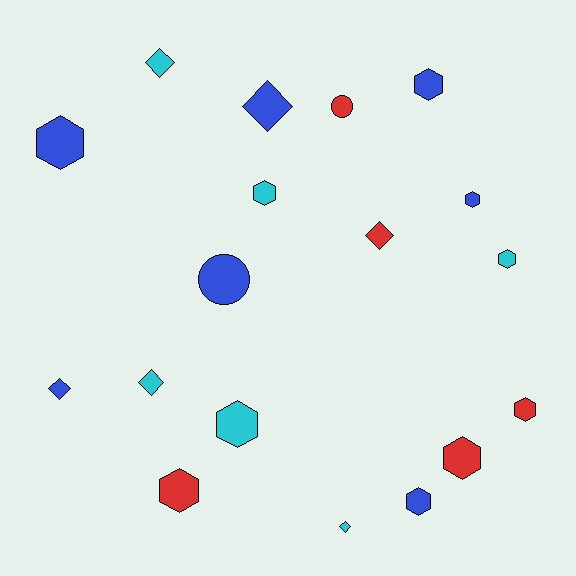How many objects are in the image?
There are 18 objects.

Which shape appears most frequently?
Hexagon, with 10 objects.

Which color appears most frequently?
Blue, with 7 objects.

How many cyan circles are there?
There are no cyan circles.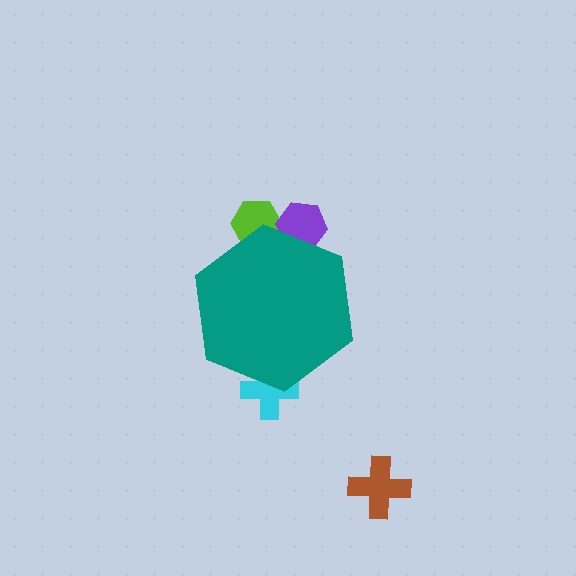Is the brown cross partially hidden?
No, the brown cross is fully visible.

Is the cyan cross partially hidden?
Yes, the cyan cross is partially hidden behind the teal hexagon.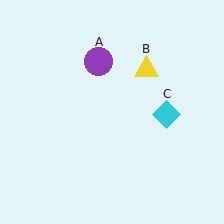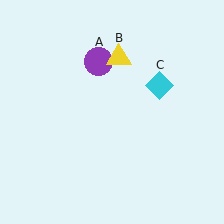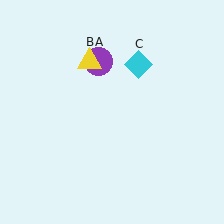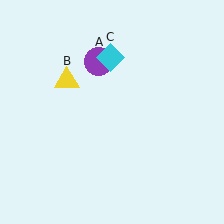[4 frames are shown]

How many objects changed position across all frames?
2 objects changed position: yellow triangle (object B), cyan diamond (object C).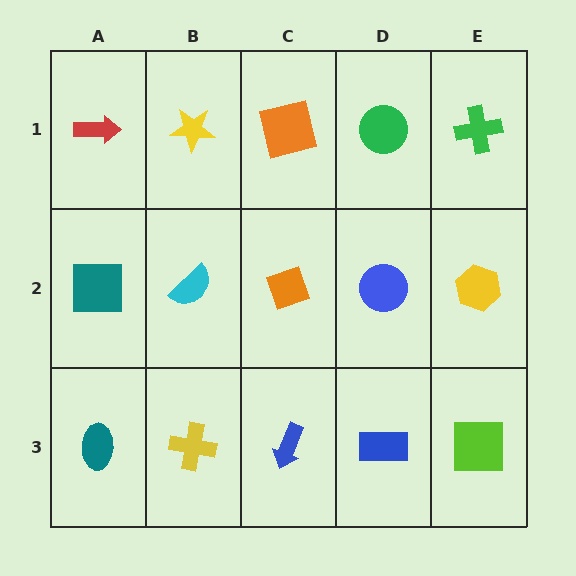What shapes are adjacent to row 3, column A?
A teal square (row 2, column A), a yellow cross (row 3, column B).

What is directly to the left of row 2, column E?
A blue circle.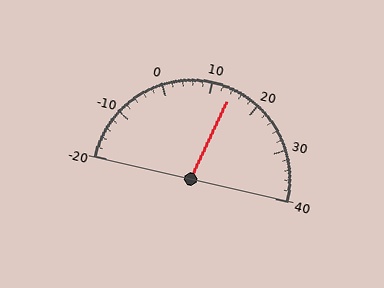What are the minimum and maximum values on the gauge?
The gauge ranges from -20 to 40.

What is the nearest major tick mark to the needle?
The nearest major tick mark is 10.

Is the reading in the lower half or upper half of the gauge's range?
The reading is in the upper half of the range (-20 to 40).